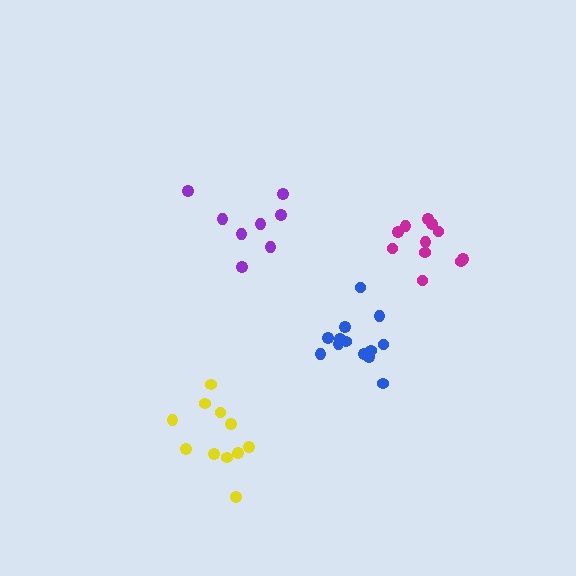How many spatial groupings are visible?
There are 4 spatial groupings.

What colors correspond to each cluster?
The clusters are colored: purple, blue, magenta, yellow.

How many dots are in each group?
Group 1: 8 dots, Group 2: 14 dots, Group 3: 11 dots, Group 4: 11 dots (44 total).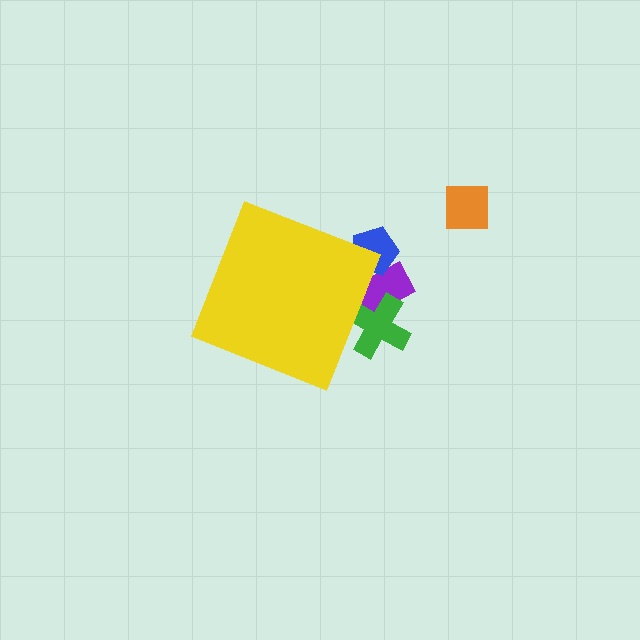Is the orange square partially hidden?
No, the orange square is fully visible.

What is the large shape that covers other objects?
A yellow diamond.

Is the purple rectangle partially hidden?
Yes, the purple rectangle is partially hidden behind the yellow diamond.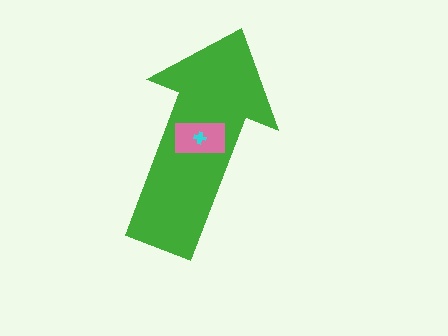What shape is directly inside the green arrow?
The pink rectangle.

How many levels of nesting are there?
3.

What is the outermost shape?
The green arrow.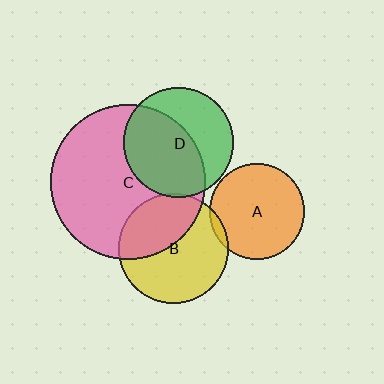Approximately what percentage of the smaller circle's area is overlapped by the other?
Approximately 5%.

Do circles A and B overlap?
Yes.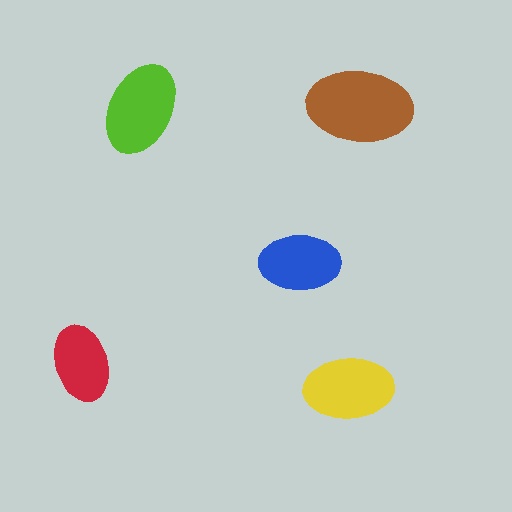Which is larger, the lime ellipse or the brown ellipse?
The brown one.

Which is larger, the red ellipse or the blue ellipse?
The blue one.